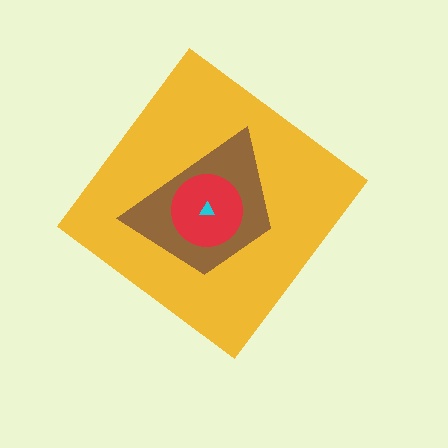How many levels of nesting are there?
4.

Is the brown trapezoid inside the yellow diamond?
Yes.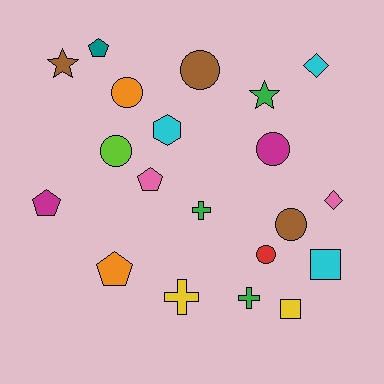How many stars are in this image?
There are 2 stars.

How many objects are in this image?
There are 20 objects.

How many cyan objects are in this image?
There are 3 cyan objects.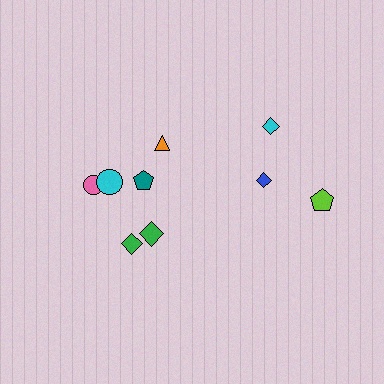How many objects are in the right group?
There are 3 objects.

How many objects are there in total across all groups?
There are 9 objects.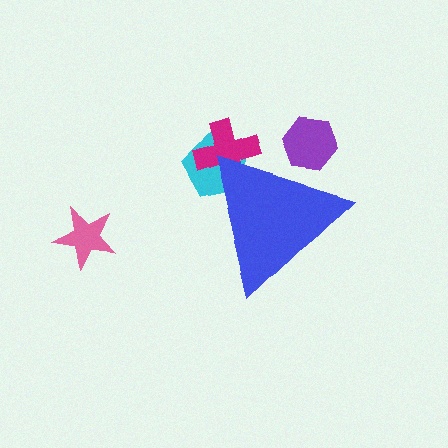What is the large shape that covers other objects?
A blue triangle.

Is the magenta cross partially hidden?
Yes, the magenta cross is partially hidden behind the blue triangle.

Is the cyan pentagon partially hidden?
Yes, the cyan pentagon is partially hidden behind the blue triangle.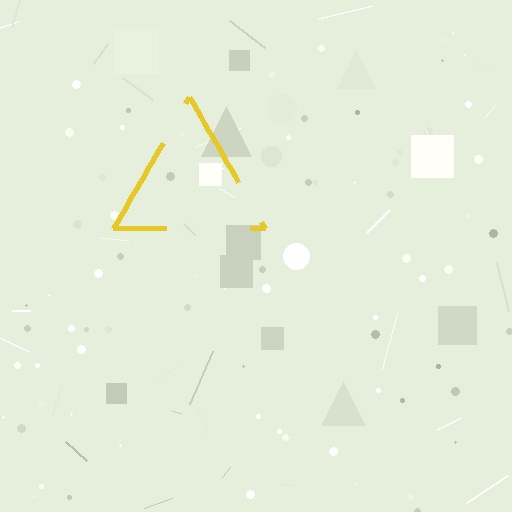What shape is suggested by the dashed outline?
The dashed outline suggests a triangle.